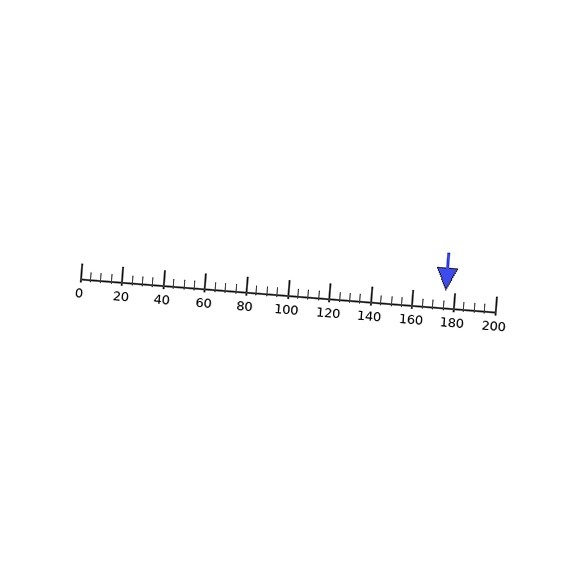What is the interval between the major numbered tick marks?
The major tick marks are spaced 20 units apart.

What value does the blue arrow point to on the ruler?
The blue arrow points to approximately 176.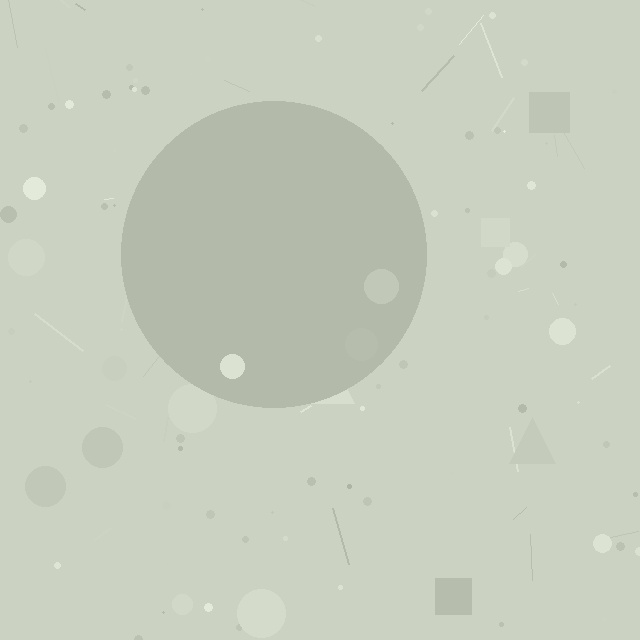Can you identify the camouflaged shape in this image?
The camouflaged shape is a circle.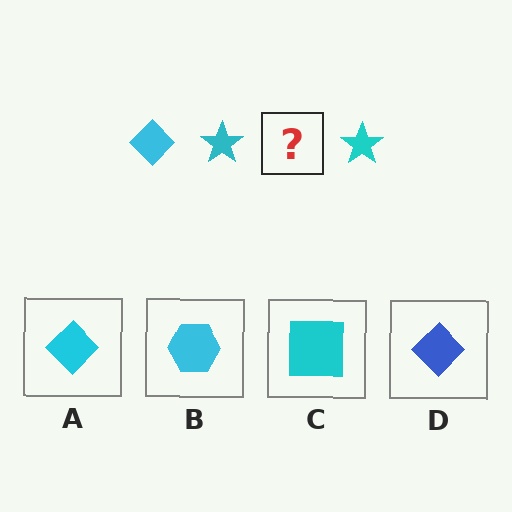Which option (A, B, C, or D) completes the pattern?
A.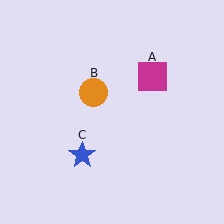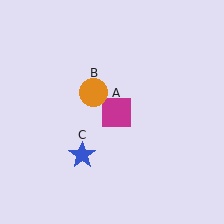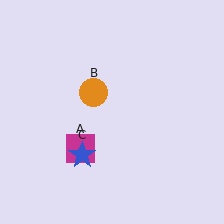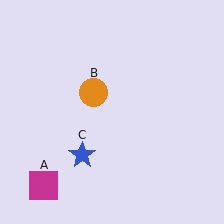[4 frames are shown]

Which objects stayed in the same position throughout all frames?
Orange circle (object B) and blue star (object C) remained stationary.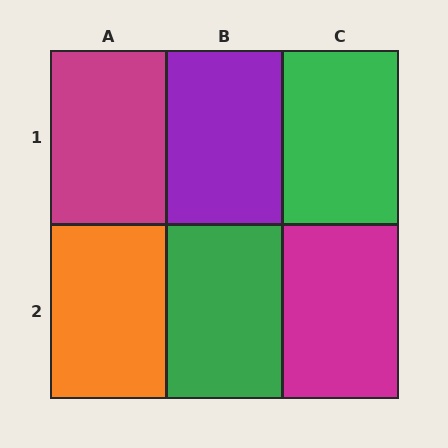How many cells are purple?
1 cell is purple.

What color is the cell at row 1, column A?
Magenta.